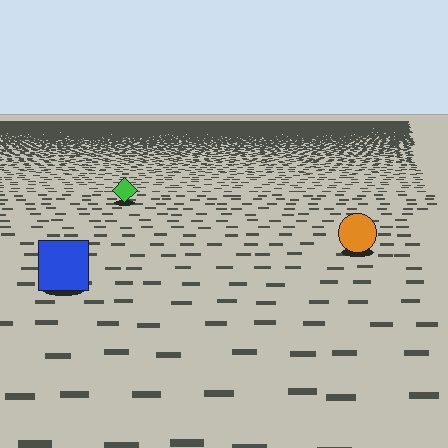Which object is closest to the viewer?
The blue square is closest. The texture marks near it are larger and more spread out.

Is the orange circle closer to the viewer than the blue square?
No. The blue square is closer — you can tell from the texture gradient: the ground texture is coarser near it.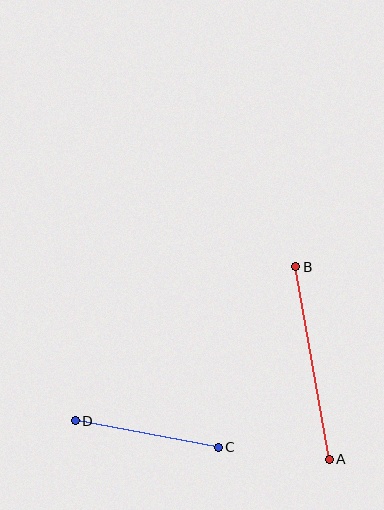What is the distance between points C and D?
The distance is approximately 145 pixels.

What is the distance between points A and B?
The distance is approximately 195 pixels.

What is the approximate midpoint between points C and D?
The midpoint is at approximately (147, 434) pixels.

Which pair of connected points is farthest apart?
Points A and B are farthest apart.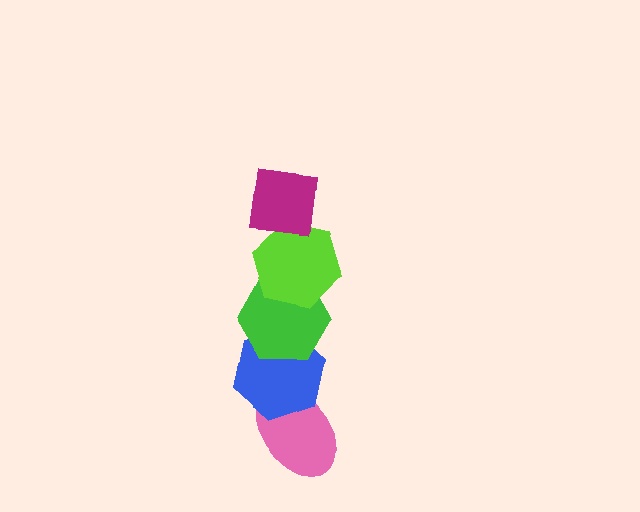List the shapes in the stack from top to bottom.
From top to bottom: the magenta square, the lime hexagon, the green hexagon, the blue hexagon, the pink ellipse.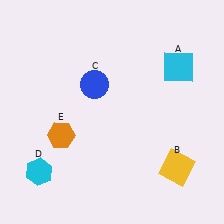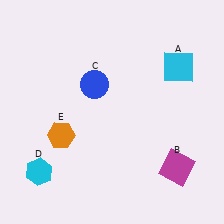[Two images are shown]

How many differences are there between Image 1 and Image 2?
There is 1 difference between the two images.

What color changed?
The square (B) changed from yellow in Image 1 to magenta in Image 2.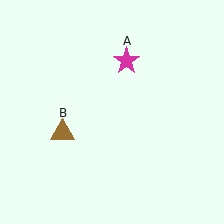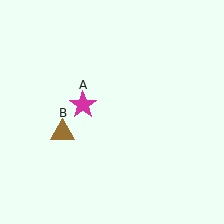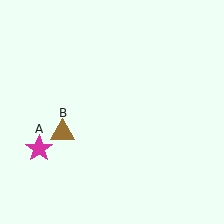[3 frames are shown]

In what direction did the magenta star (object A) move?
The magenta star (object A) moved down and to the left.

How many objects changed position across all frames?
1 object changed position: magenta star (object A).